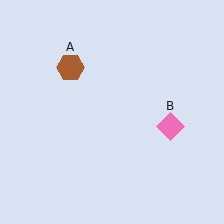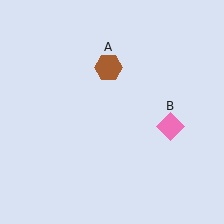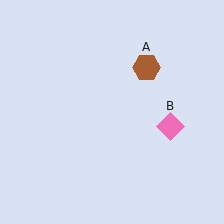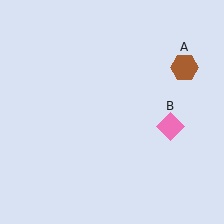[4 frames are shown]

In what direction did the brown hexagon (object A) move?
The brown hexagon (object A) moved right.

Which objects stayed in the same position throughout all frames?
Pink diamond (object B) remained stationary.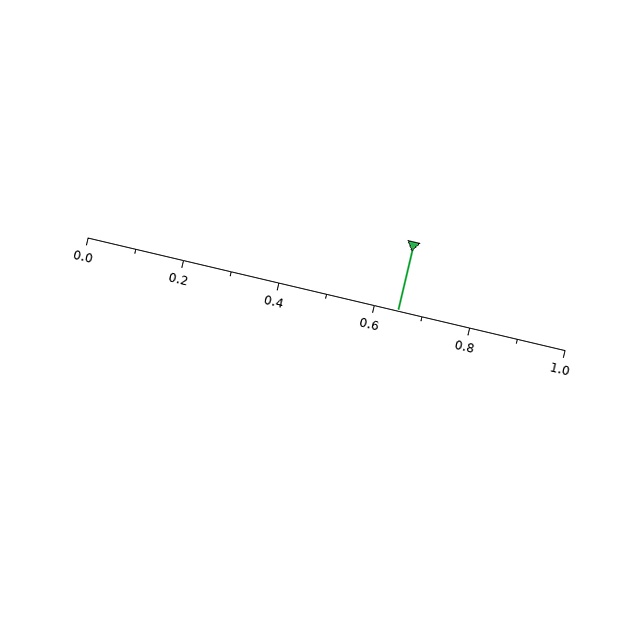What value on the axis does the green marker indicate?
The marker indicates approximately 0.65.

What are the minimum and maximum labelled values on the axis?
The axis runs from 0.0 to 1.0.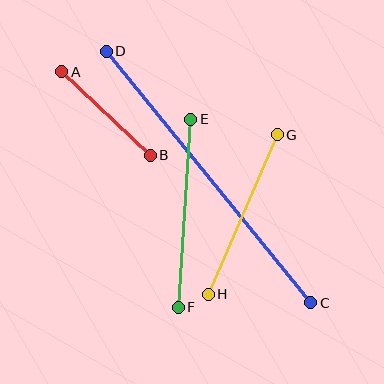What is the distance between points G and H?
The distance is approximately 174 pixels.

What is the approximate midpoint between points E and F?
The midpoint is at approximately (185, 213) pixels.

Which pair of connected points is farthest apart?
Points C and D are farthest apart.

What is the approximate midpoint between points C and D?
The midpoint is at approximately (208, 177) pixels.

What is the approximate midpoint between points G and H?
The midpoint is at approximately (243, 215) pixels.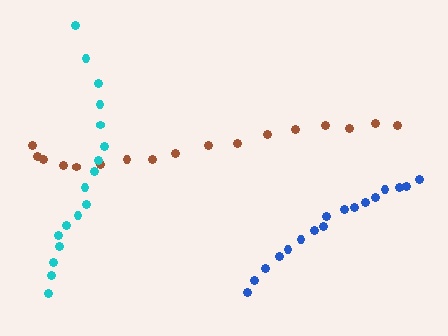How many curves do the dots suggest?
There are 3 distinct paths.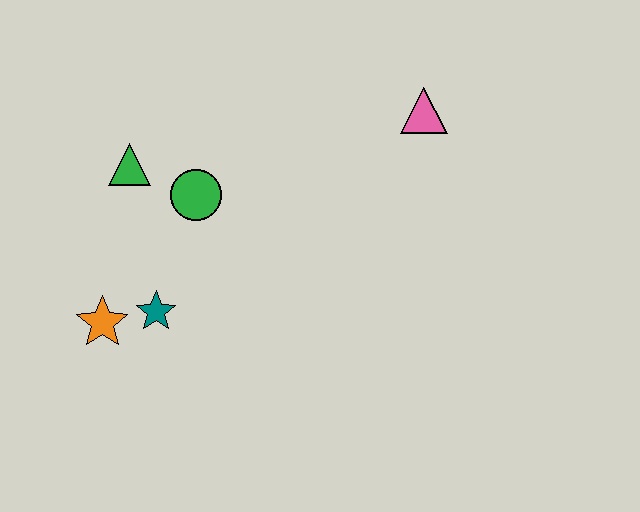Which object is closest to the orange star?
The teal star is closest to the orange star.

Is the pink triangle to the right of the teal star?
Yes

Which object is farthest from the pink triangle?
The orange star is farthest from the pink triangle.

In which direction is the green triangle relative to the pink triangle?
The green triangle is to the left of the pink triangle.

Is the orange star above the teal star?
No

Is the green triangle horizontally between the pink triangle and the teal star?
No